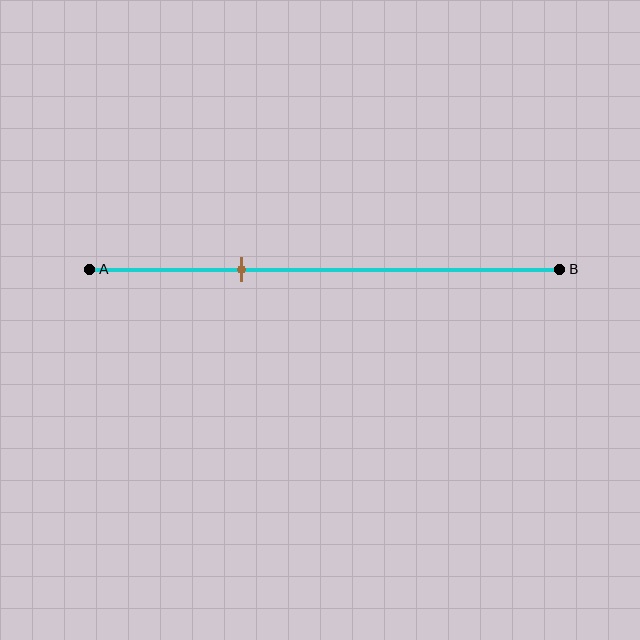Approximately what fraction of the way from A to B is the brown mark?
The brown mark is approximately 30% of the way from A to B.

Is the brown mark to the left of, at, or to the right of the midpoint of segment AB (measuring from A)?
The brown mark is to the left of the midpoint of segment AB.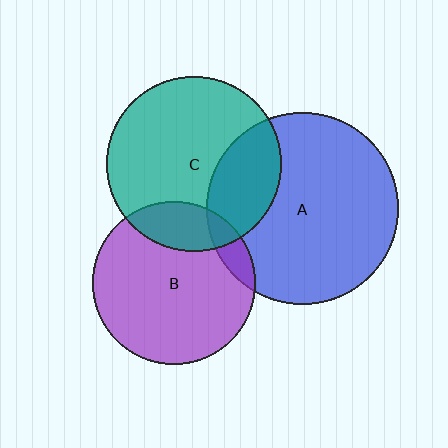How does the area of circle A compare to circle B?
Approximately 1.4 times.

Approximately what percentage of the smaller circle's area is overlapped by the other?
Approximately 25%.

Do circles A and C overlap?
Yes.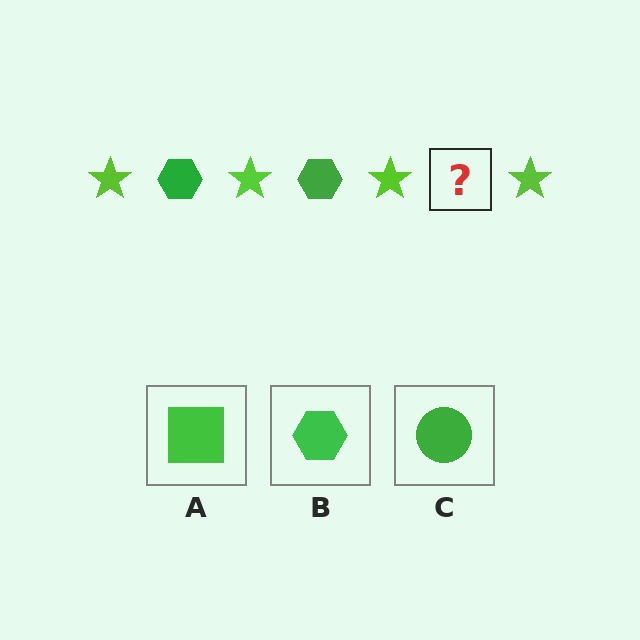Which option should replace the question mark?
Option B.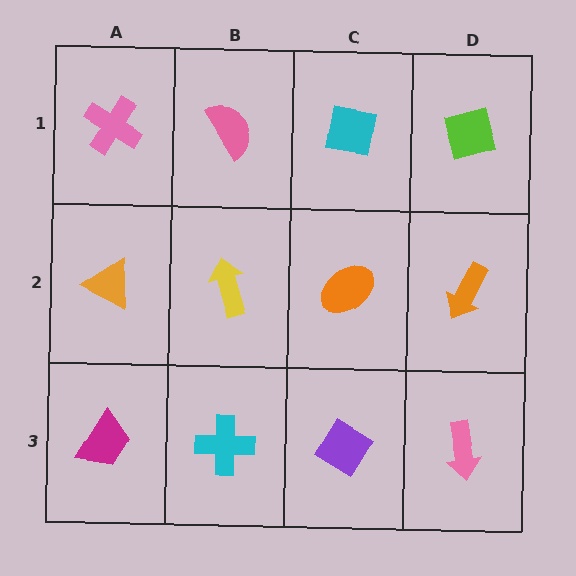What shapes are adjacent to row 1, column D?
An orange arrow (row 2, column D), a cyan square (row 1, column C).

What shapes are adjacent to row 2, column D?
A lime diamond (row 1, column D), a pink arrow (row 3, column D), an orange ellipse (row 2, column C).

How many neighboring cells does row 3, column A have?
2.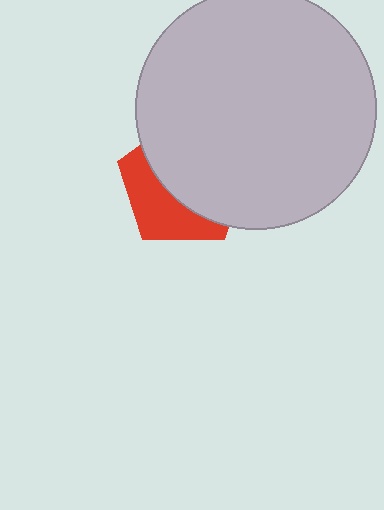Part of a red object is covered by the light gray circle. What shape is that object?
It is a pentagon.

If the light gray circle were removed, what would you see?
You would see the complete red pentagon.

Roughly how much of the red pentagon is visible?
A small part of it is visible (roughly 38%).